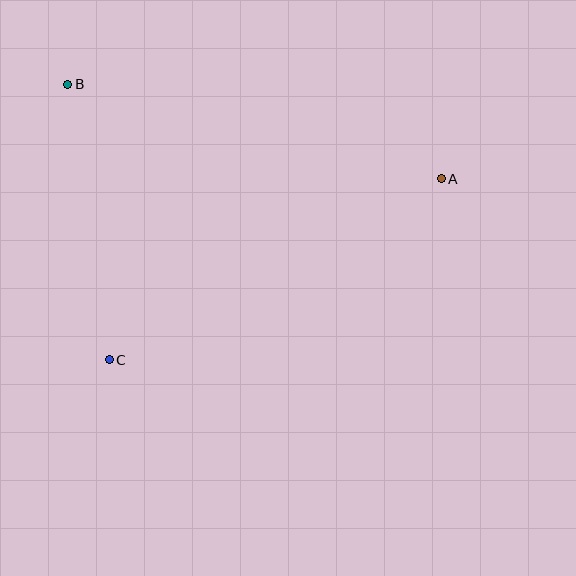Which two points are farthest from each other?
Points A and B are farthest from each other.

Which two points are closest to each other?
Points B and C are closest to each other.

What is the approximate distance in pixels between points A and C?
The distance between A and C is approximately 378 pixels.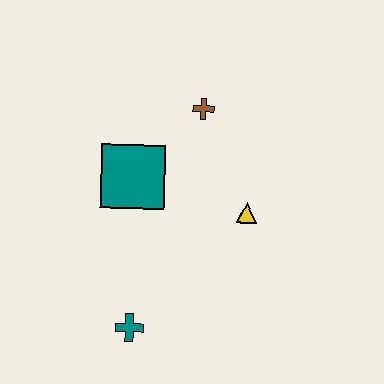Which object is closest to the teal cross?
The teal square is closest to the teal cross.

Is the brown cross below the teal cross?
No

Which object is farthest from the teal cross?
The brown cross is farthest from the teal cross.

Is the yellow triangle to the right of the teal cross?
Yes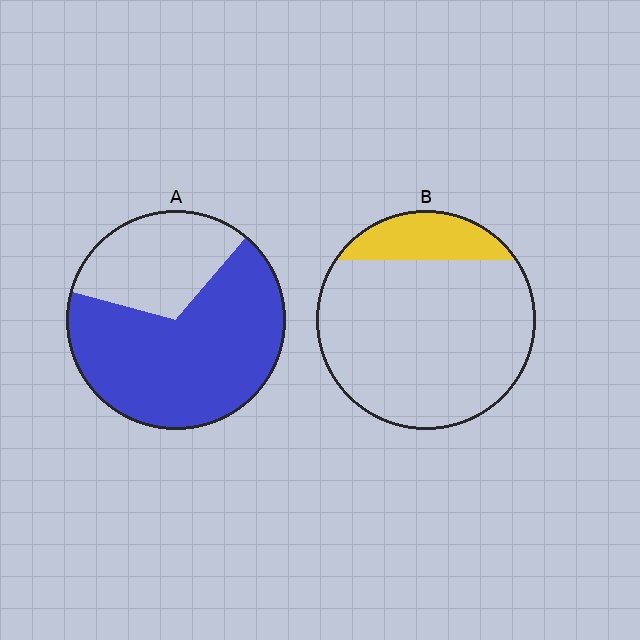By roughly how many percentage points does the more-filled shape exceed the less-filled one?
By roughly 50 percentage points (A over B).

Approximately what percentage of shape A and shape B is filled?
A is approximately 70% and B is approximately 15%.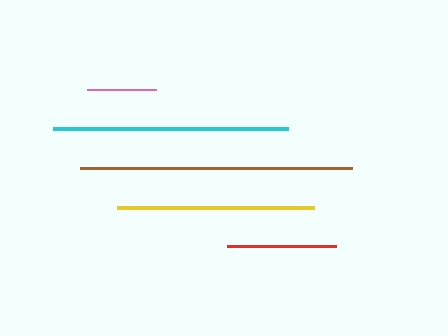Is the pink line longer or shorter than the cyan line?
The cyan line is longer than the pink line.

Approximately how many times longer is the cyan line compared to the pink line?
The cyan line is approximately 3.4 times the length of the pink line.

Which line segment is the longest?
The brown line is the longest at approximately 272 pixels.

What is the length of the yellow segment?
The yellow segment is approximately 197 pixels long.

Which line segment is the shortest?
The pink line is the shortest at approximately 68 pixels.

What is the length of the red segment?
The red segment is approximately 109 pixels long.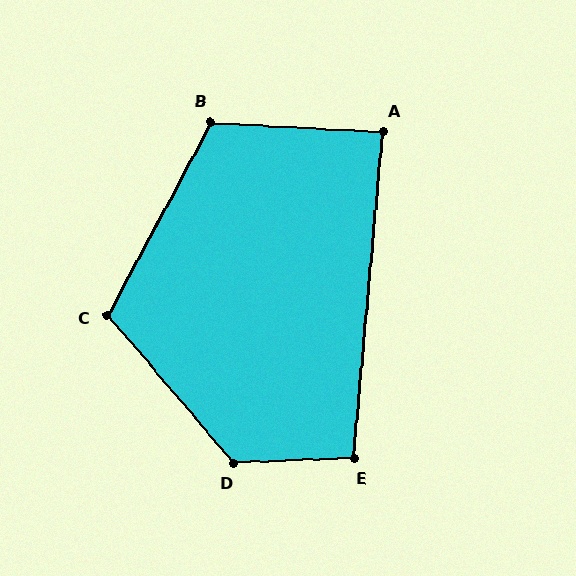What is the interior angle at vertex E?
Approximately 97 degrees (obtuse).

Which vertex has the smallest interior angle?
A, at approximately 88 degrees.